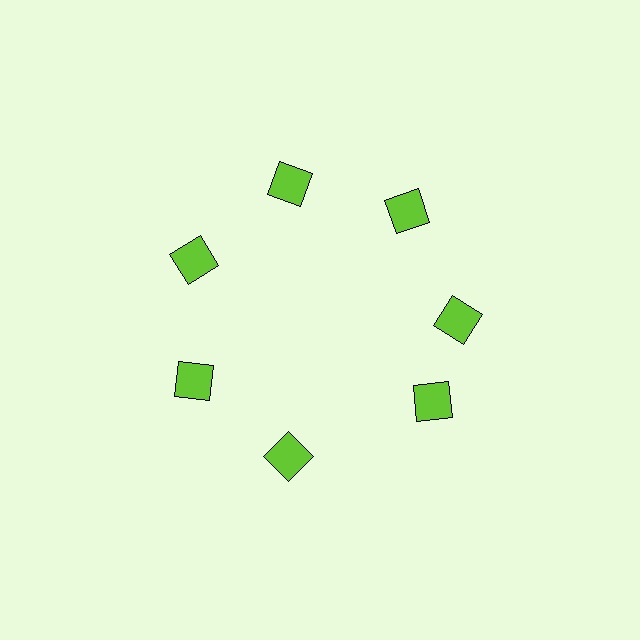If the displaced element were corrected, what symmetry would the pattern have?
It would have 7-fold rotational symmetry — the pattern would map onto itself every 51 degrees.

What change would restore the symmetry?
The symmetry would be restored by rotating it back into even spacing with its neighbors so that all 7 squares sit at equal angles and equal distance from the center.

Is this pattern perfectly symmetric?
No. The 7 lime squares are arranged in a ring, but one element near the 5 o'clock position is rotated out of alignment along the ring, breaking the 7-fold rotational symmetry.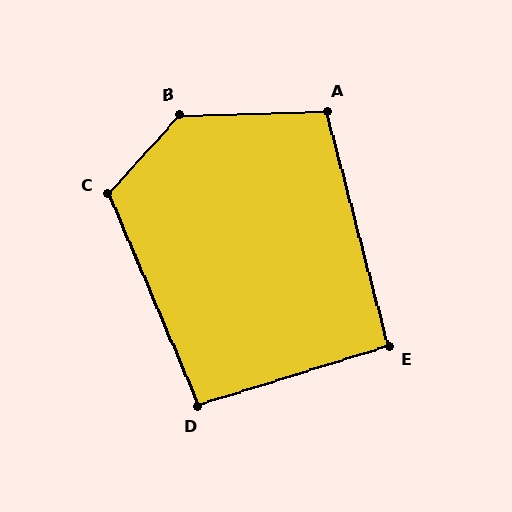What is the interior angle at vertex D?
Approximately 96 degrees (obtuse).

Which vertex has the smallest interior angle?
E, at approximately 93 degrees.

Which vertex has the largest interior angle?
B, at approximately 133 degrees.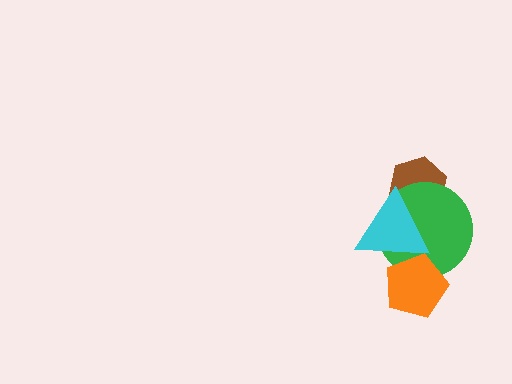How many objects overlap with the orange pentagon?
2 objects overlap with the orange pentagon.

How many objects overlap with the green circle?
3 objects overlap with the green circle.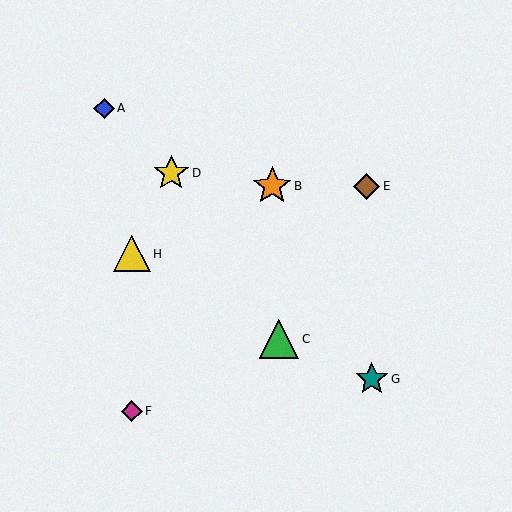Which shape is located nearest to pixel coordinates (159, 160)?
The yellow star (labeled D) at (171, 173) is nearest to that location.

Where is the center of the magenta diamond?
The center of the magenta diamond is at (132, 411).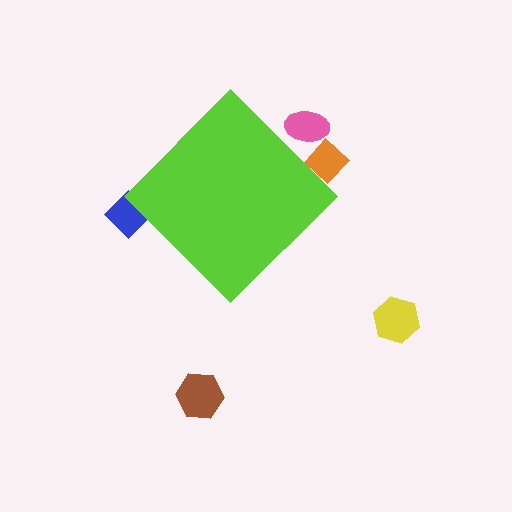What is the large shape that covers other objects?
A lime diamond.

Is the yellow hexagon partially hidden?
No, the yellow hexagon is fully visible.